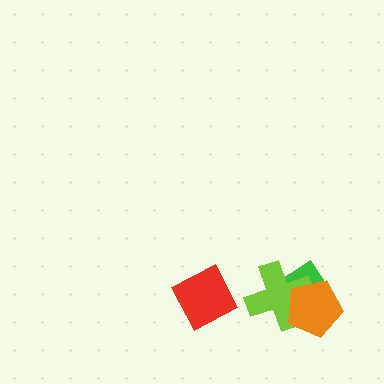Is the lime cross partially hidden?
Yes, it is partially covered by another shape.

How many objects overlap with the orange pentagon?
2 objects overlap with the orange pentagon.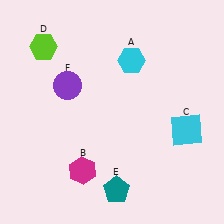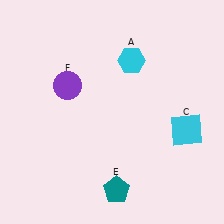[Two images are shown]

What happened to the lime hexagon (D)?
The lime hexagon (D) was removed in Image 2. It was in the top-left area of Image 1.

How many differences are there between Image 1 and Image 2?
There are 2 differences between the two images.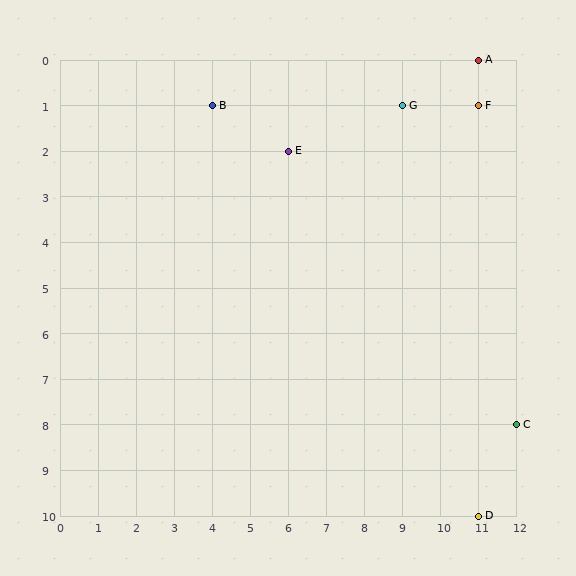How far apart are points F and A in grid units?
Points F and A are 1 row apart.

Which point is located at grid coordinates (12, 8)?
Point C is at (12, 8).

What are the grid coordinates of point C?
Point C is at grid coordinates (12, 8).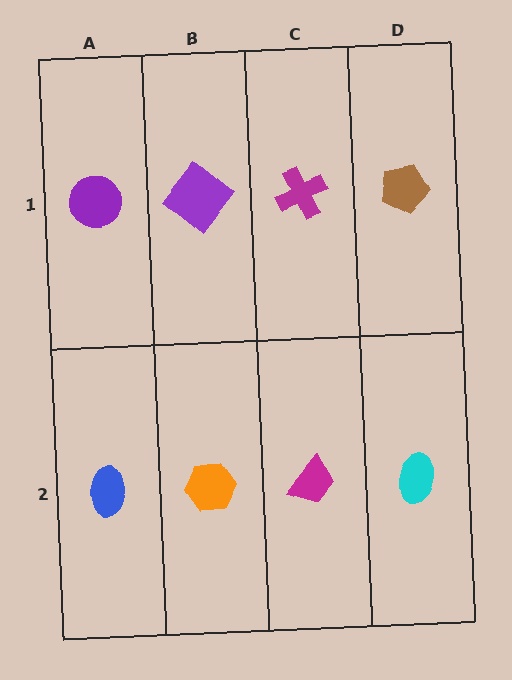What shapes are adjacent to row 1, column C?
A magenta trapezoid (row 2, column C), a purple diamond (row 1, column B), a brown pentagon (row 1, column D).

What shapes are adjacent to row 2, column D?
A brown pentagon (row 1, column D), a magenta trapezoid (row 2, column C).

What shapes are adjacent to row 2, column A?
A purple circle (row 1, column A), an orange hexagon (row 2, column B).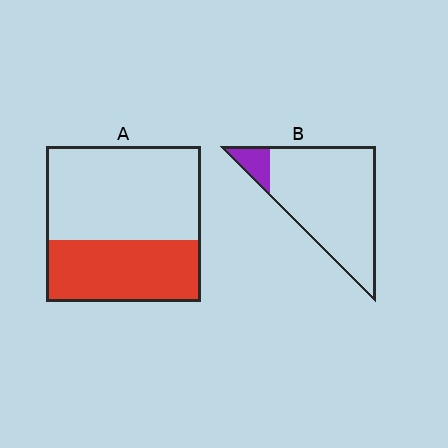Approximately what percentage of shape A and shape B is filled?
A is approximately 40% and B is approximately 10%.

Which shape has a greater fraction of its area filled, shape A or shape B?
Shape A.